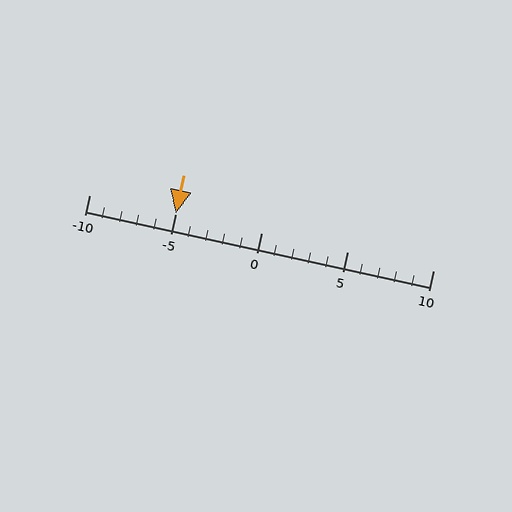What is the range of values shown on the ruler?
The ruler shows values from -10 to 10.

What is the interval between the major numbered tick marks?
The major tick marks are spaced 5 units apart.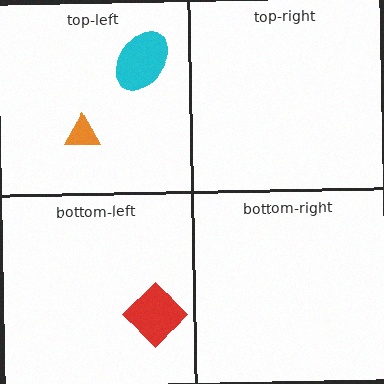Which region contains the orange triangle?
The top-left region.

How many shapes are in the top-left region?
2.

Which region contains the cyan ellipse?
The top-left region.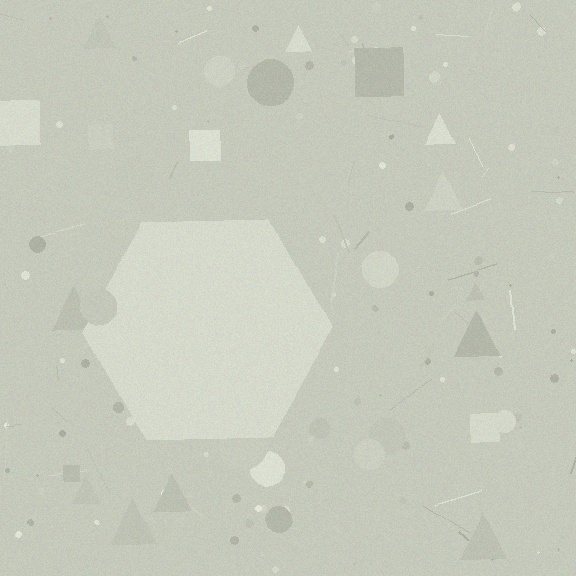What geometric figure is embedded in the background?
A hexagon is embedded in the background.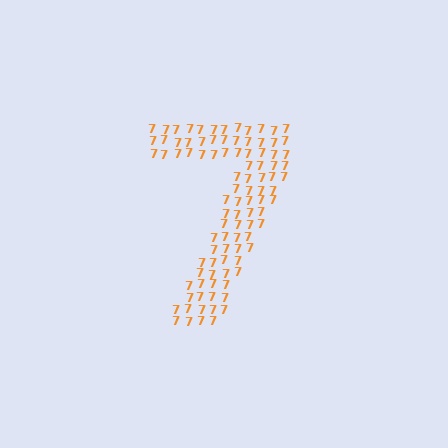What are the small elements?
The small elements are digit 7's.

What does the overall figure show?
The overall figure shows the digit 7.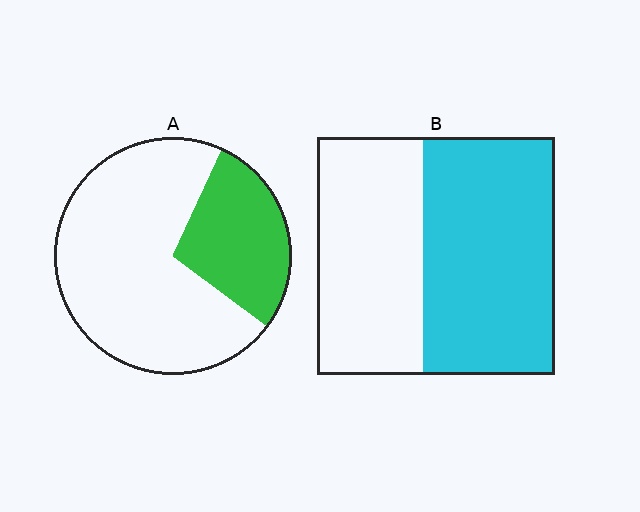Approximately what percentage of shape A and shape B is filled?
A is approximately 30% and B is approximately 55%.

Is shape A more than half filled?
No.